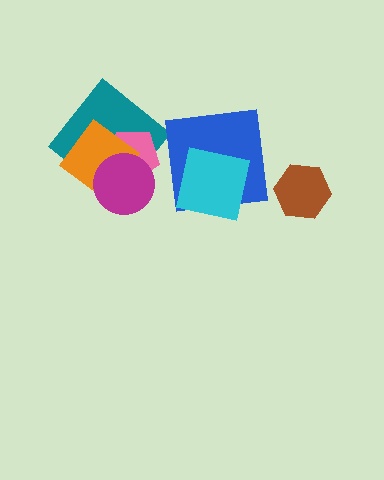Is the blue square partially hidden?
Yes, it is partially covered by another shape.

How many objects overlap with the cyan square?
1 object overlaps with the cyan square.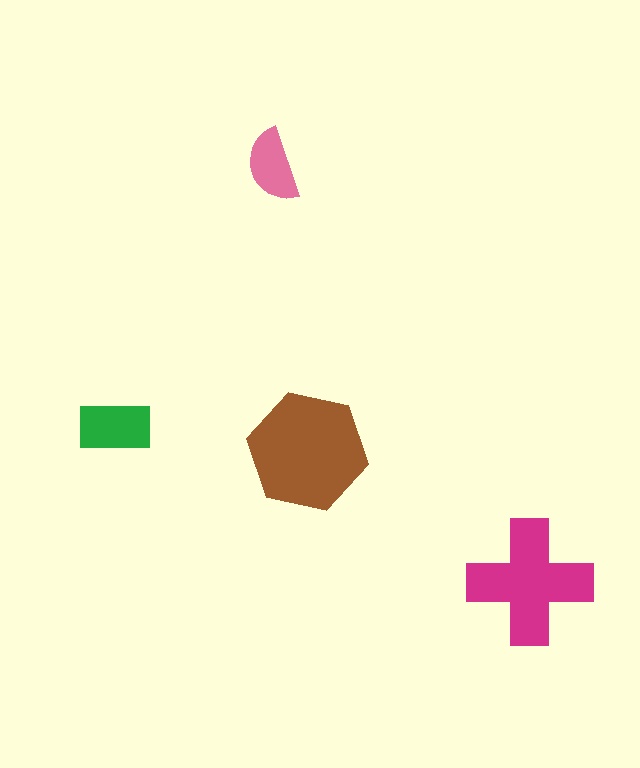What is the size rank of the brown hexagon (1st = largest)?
1st.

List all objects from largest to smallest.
The brown hexagon, the magenta cross, the green rectangle, the pink semicircle.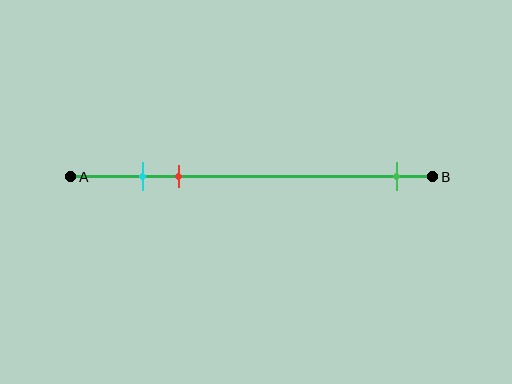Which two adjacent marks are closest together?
The cyan and red marks are the closest adjacent pair.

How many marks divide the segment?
There are 3 marks dividing the segment.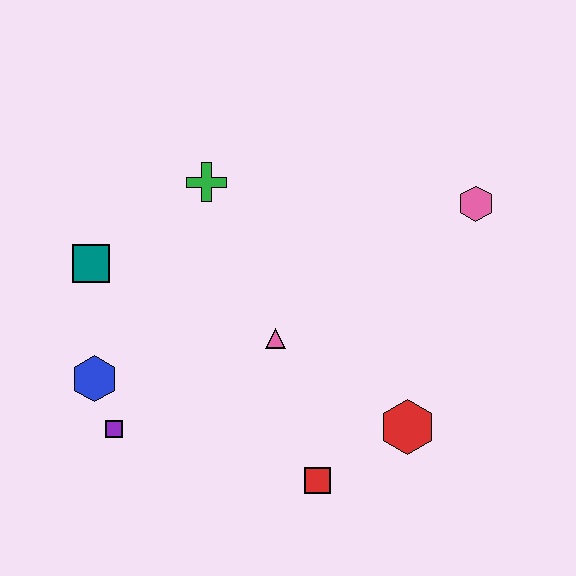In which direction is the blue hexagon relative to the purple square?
The blue hexagon is above the purple square.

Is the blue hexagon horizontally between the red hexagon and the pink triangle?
No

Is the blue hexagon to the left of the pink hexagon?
Yes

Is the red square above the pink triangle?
No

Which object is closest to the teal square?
The blue hexagon is closest to the teal square.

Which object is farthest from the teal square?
The pink hexagon is farthest from the teal square.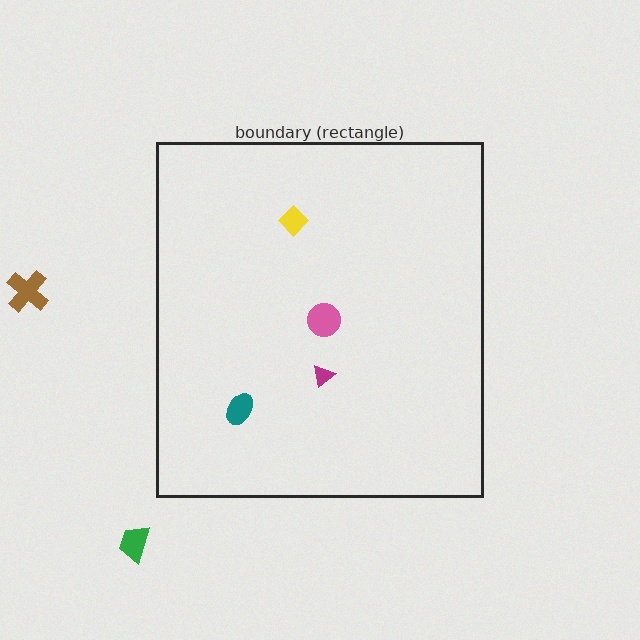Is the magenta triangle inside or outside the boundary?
Inside.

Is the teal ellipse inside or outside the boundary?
Inside.